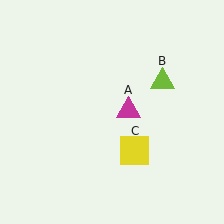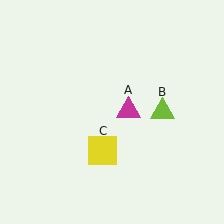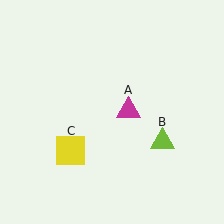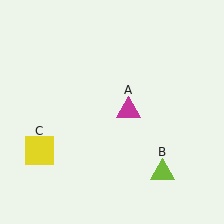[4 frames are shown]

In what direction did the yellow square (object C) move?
The yellow square (object C) moved left.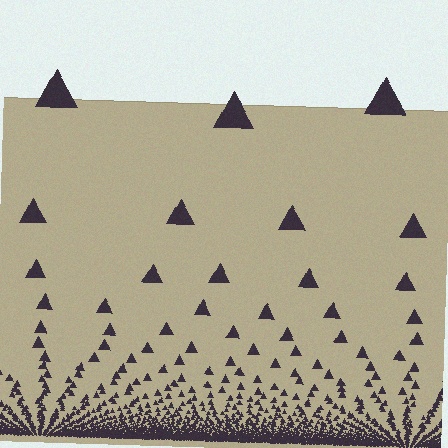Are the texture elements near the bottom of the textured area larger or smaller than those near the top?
Smaller. The gradient is inverted — elements near the bottom are smaller and denser.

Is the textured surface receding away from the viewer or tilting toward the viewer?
The surface appears to tilt toward the viewer. Texture elements get larger and sparser toward the top.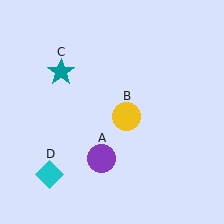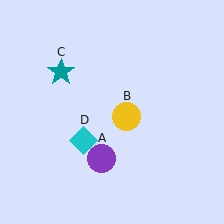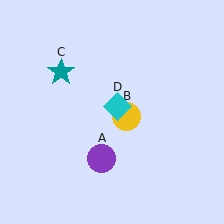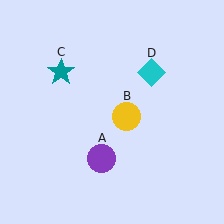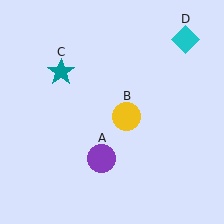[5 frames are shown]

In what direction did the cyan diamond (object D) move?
The cyan diamond (object D) moved up and to the right.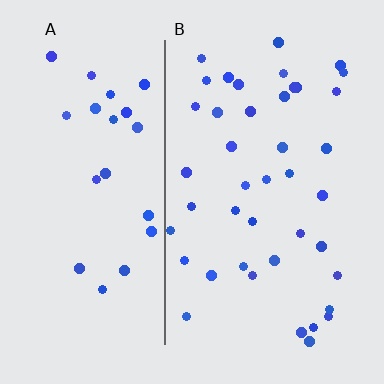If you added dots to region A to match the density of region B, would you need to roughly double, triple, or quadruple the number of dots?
Approximately double.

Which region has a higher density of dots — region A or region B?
B (the right).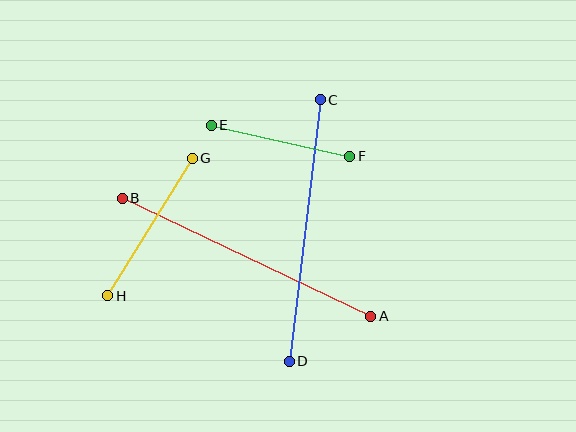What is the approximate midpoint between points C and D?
The midpoint is at approximately (305, 231) pixels.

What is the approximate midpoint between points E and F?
The midpoint is at approximately (280, 141) pixels.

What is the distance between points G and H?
The distance is approximately 161 pixels.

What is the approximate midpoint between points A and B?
The midpoint is at approximately (247, 257) pixels.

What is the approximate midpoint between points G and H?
The midpoint is at approximately (150, 227) pixels.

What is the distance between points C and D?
The distance is approximately 264 pixels.